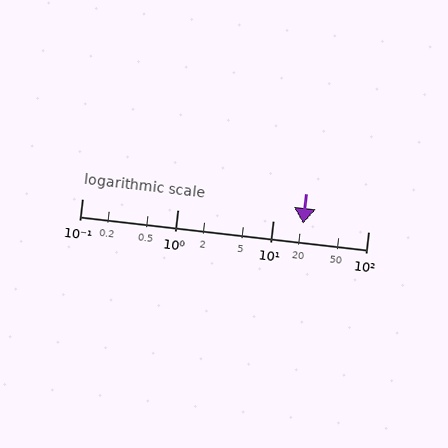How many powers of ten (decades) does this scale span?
The scale spans 3 decades, from 0.1 to 100.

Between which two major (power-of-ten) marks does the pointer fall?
The pointer is between 10 and 100.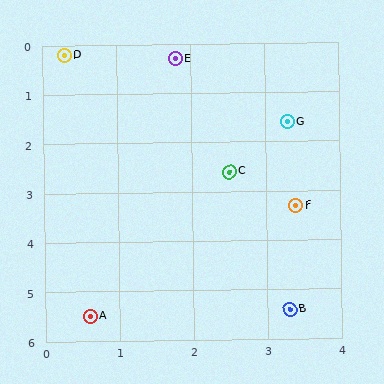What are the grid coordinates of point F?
Point F is at approximately (3.4, 3.3).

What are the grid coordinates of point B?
Point B is at approximately (3.3, 5.4).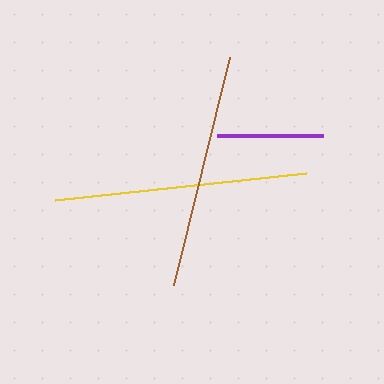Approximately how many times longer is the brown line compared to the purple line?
The brown line is approximately 2.2 times the length of the purple line.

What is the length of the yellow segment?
The yellow segment is approximately 253 pixels long.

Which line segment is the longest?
The yellow line is the longest at approximately 253 pixels.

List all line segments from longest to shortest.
From longest to shortest: yellow, brown, purple.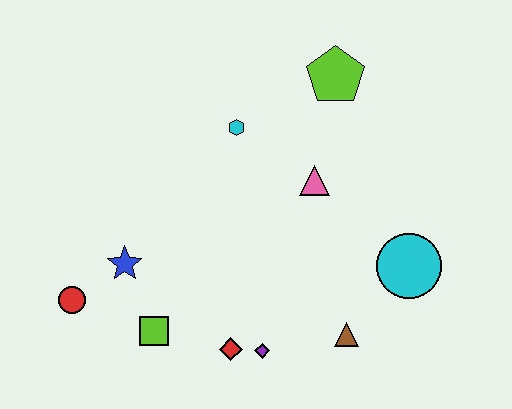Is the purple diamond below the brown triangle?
Yes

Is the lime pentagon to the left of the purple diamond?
No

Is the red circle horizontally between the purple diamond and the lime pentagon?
No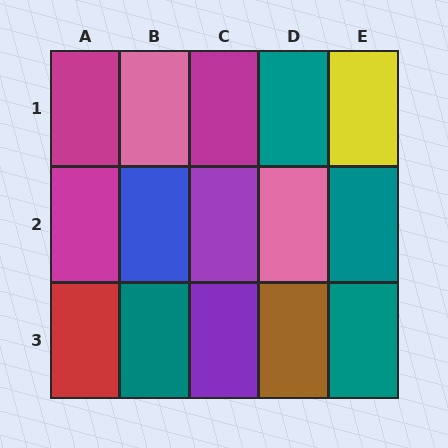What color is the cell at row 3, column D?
Brown.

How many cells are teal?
4 cells are teal.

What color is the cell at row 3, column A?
Red.